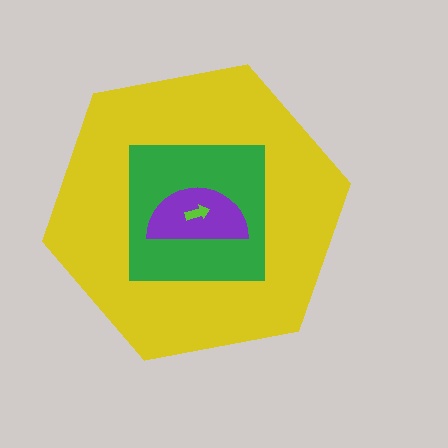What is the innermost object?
The lime arrow.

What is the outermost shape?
The yellow hexagon.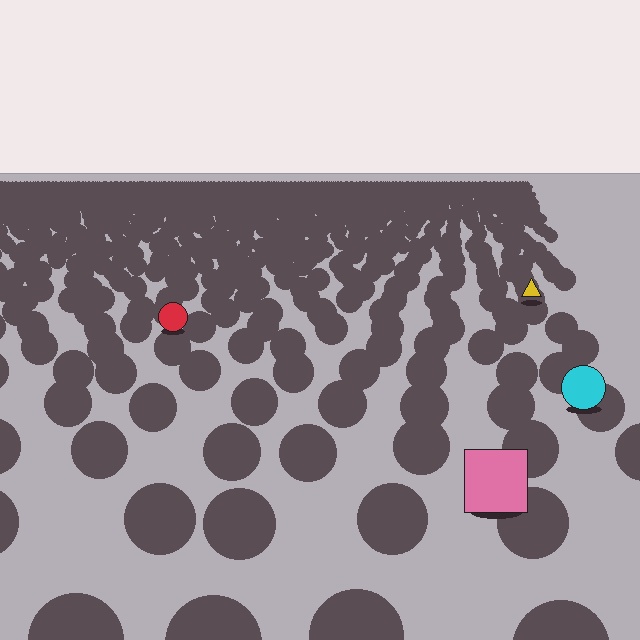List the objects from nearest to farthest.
From nearest to farthest: the pink square, the cyan circle, the red circle, the yellow triangle.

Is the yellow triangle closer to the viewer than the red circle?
No. The red circle is closer — you can tell from the texture gradient: the ground texture is coarser near it.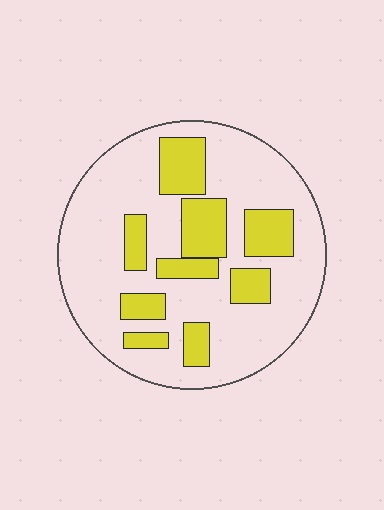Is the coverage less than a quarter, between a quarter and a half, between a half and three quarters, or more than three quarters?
Between a quarter and a half.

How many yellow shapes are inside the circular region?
9.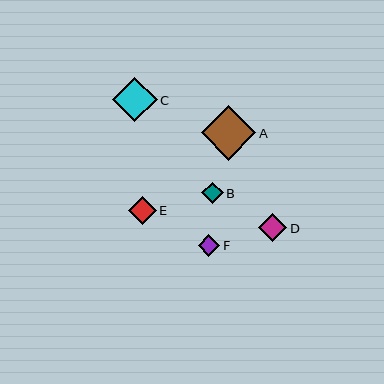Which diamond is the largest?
Diamond A is the largest with a size of approximately 54 pixels.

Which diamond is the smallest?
Diamond B is the smallest with a size of approximately 22 pixels.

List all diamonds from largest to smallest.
From largest to smallest: A, C, E, D, F, B.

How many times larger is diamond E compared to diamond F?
Diamond E is approximately 1.3 times the size of diamond F.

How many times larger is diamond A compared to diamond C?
Diamond A is approximately 1.2 times the size of diamond C.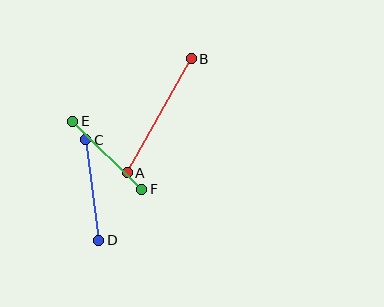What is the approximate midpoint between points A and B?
The midpoint is at approximately (159, 116) pixels.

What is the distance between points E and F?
The distance is approximately 97 pixels.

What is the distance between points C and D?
The distance is approximately 101 pixels.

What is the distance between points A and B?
The distance is approximately 131 pixels.